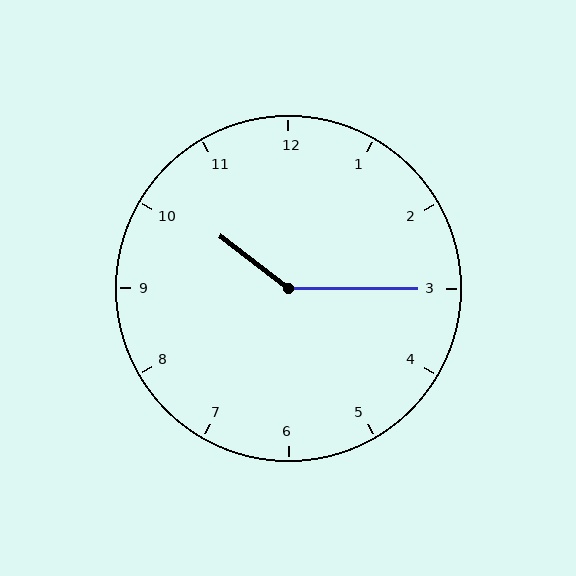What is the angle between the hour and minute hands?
Approximately 142 degrees.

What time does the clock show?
10:15.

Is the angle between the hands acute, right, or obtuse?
It is obtuse.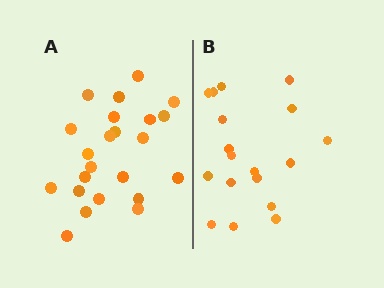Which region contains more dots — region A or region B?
Region A (the left region) has more dots.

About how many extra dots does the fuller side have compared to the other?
Region A has about 5 more dots than region B.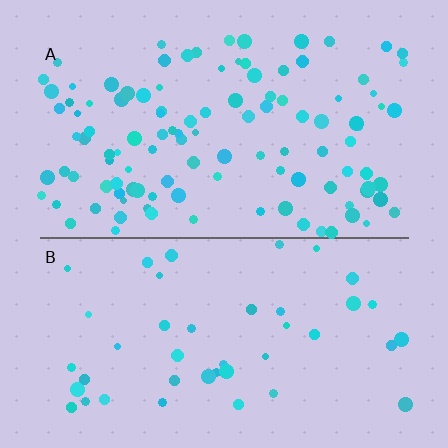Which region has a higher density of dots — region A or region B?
A (the top).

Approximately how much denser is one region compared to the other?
Approximately 2.6× — region A over region B.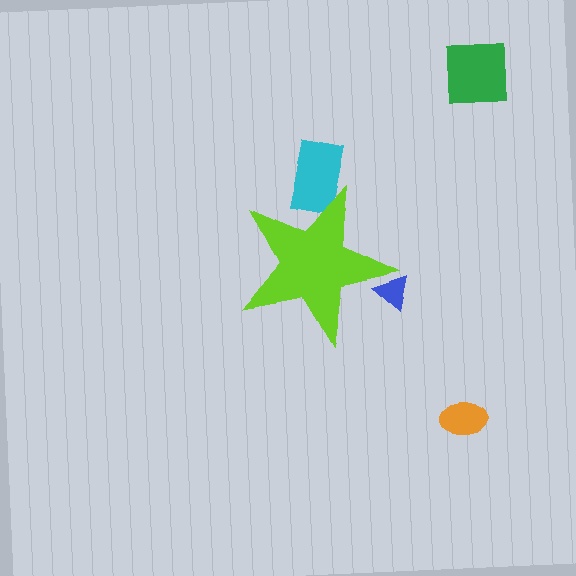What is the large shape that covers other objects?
A lime star.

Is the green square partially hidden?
No, the green square is fully visible.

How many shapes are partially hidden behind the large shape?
2 shapes are partially hidden.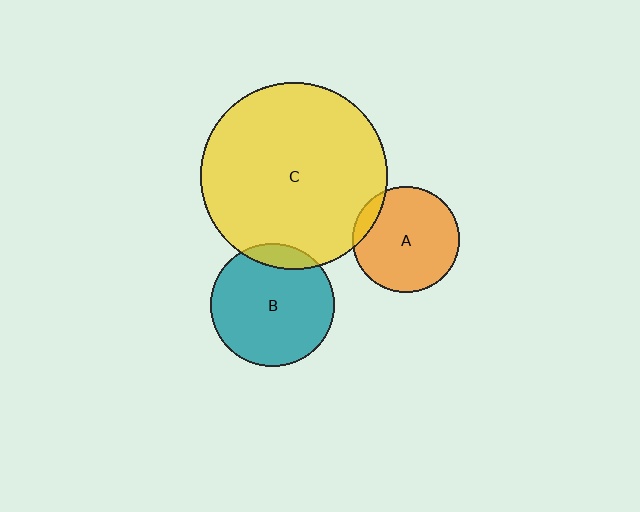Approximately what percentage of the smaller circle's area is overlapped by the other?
Approximately 10%.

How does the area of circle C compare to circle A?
Approximately 3.1 times.